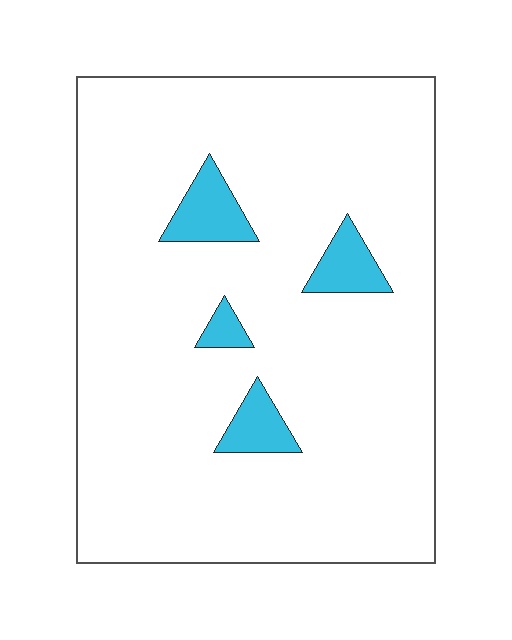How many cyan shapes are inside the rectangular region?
4.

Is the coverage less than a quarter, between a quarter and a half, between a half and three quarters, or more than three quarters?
Less than a quarter.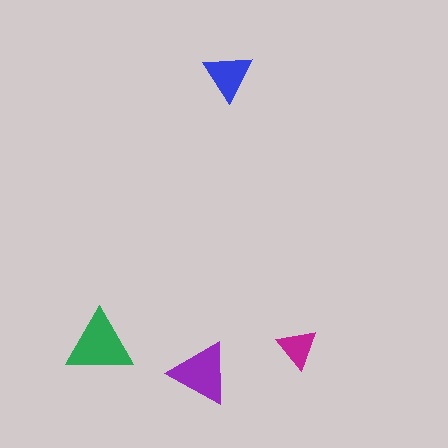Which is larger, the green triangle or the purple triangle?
The green one.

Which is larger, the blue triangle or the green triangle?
The green one.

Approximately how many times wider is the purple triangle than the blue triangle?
About 1.5 times wider.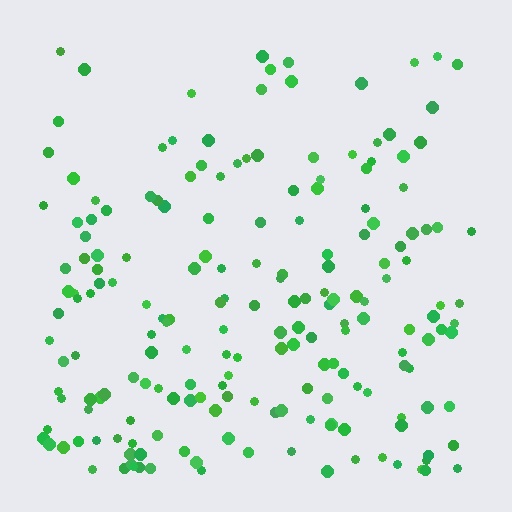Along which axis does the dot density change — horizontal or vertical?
Vertical.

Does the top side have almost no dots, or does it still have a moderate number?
Still a moderate number, just noticeably fewer than the bottom.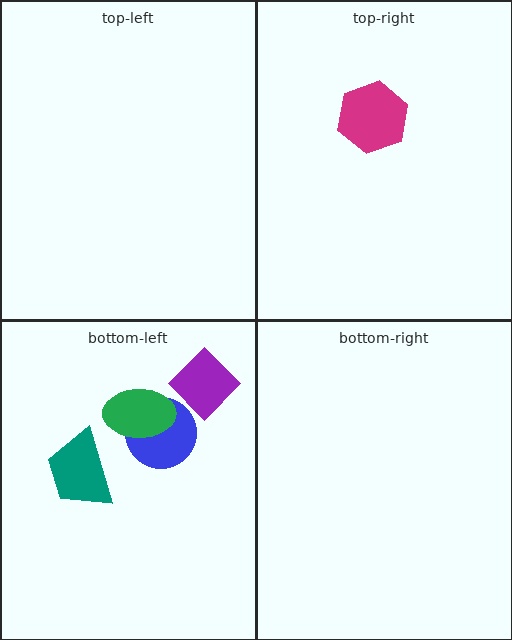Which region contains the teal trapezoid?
The bottom-left region.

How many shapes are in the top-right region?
1.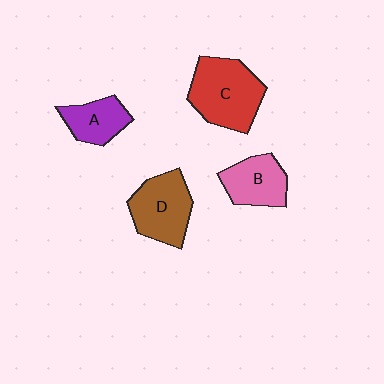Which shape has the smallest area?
Shape A (purple).